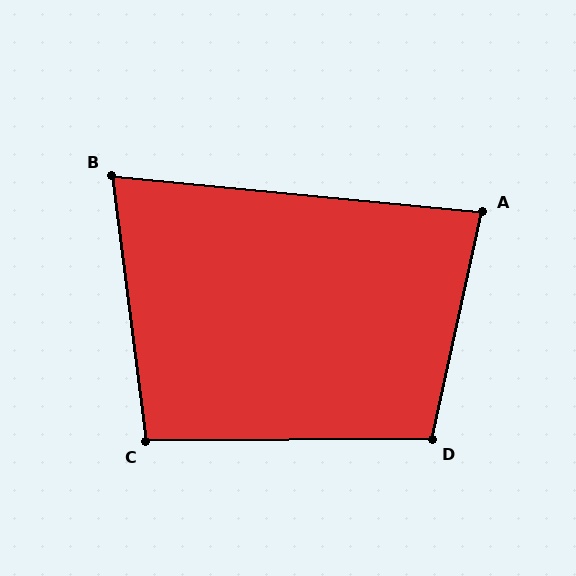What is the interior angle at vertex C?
Approximately 97 degrees (obtuse).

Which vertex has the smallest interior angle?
B, at approximately 77 degrees.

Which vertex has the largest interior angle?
D, at approximately 103 degrees.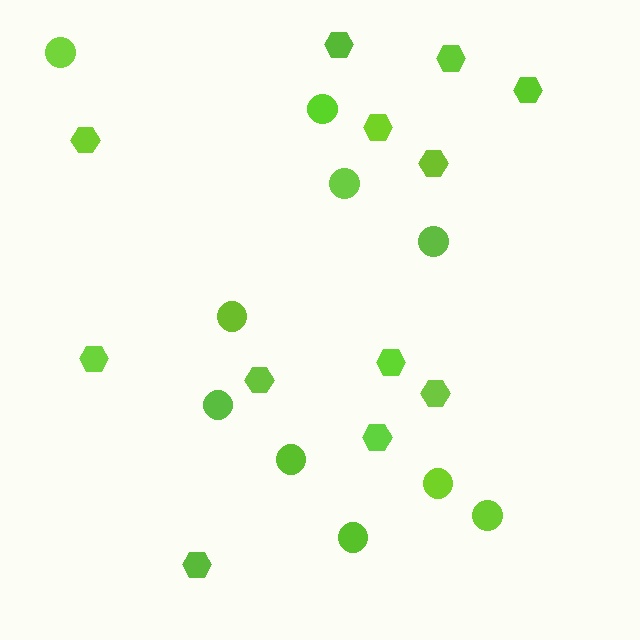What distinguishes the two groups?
There are 2 groups: one group of circles (10) and one group of hexagons (12).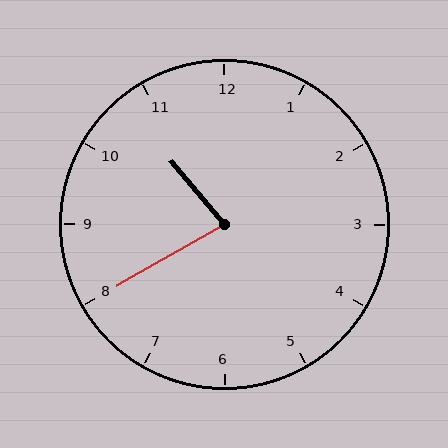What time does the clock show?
10:40.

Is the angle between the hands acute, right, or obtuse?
It is acute.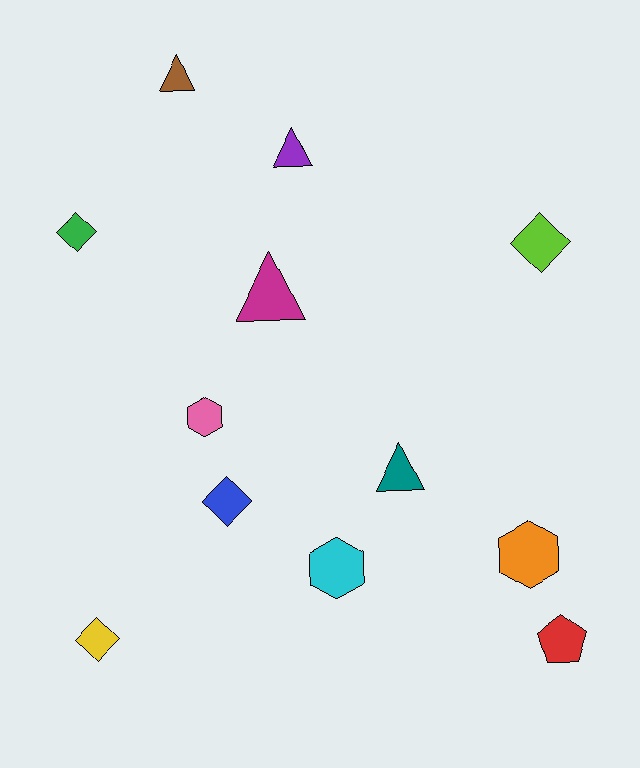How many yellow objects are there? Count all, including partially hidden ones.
There is 1 yellow object.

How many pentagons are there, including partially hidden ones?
There is 1 pentagon.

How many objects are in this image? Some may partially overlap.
There are 12 objects.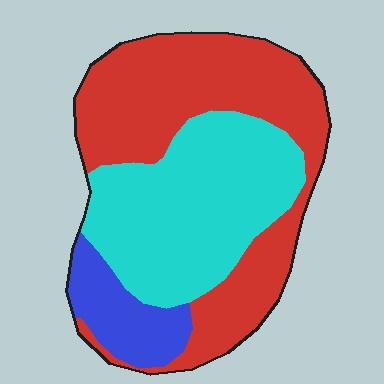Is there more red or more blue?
Red.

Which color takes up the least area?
Blue, at roughly 10%.